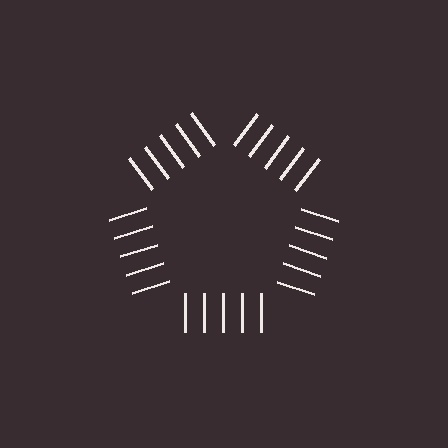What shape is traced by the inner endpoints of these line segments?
An illusory pentagon — the line segments terminate on its edges but no continuous stroke is drawn.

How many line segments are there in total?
25 — 5 along each of the 5 edges.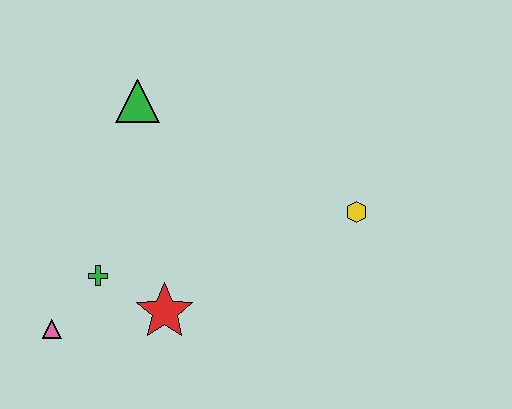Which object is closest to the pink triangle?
The green cross is closest to the pink triangle.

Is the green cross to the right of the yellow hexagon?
No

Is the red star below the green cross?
Yes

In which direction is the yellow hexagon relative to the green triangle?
The yellow hexagon is to the right of the green triangle.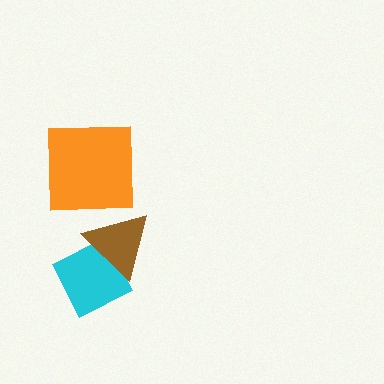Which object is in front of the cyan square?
The brown triangle is in front of the cyan square.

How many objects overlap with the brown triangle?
1 object overlaps with the brown triangle.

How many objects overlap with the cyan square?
1 object overlaps with the cyan square.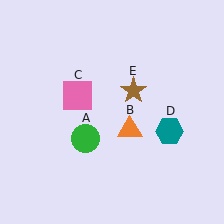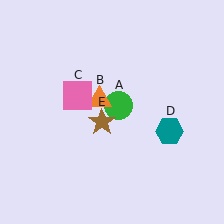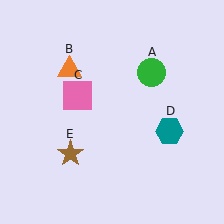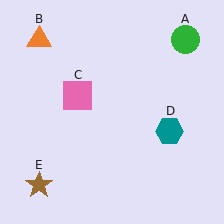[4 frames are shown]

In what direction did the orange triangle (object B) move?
The orange triangle (object B) moved up and to the left.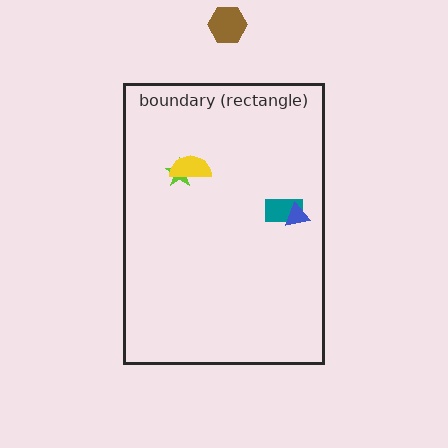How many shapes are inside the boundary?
4 inside, 1 outside.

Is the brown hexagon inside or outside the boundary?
Outside.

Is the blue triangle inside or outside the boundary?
Inside.